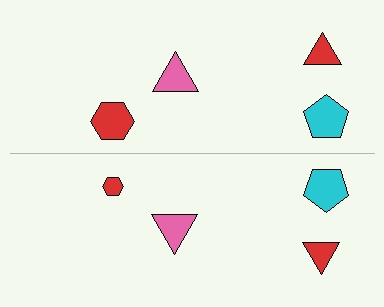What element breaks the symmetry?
The red hexagon on the bottom side has a different size than its mirror counterpart.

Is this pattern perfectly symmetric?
No, the pattern is not perfectly symmetric. The red hexagon on the bottom side has a different size than its mirror counterpart.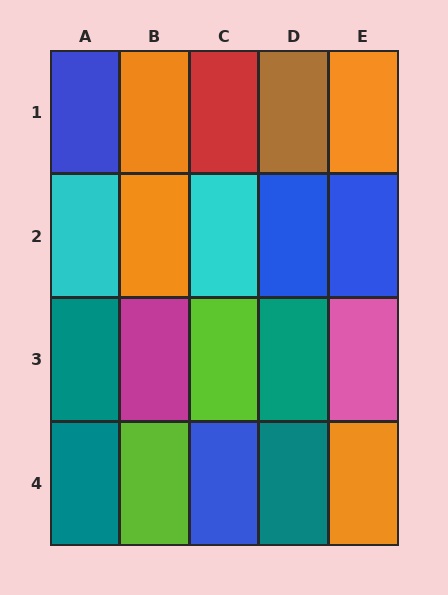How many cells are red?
1 cell is red.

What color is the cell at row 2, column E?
Blue.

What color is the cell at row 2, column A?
Cyan.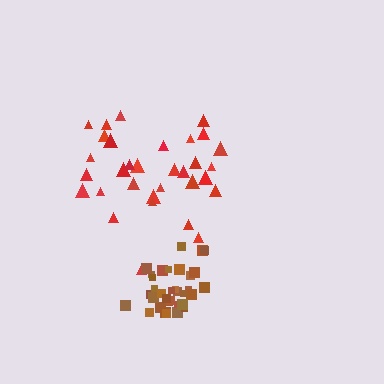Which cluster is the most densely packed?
Brown.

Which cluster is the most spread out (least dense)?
Red.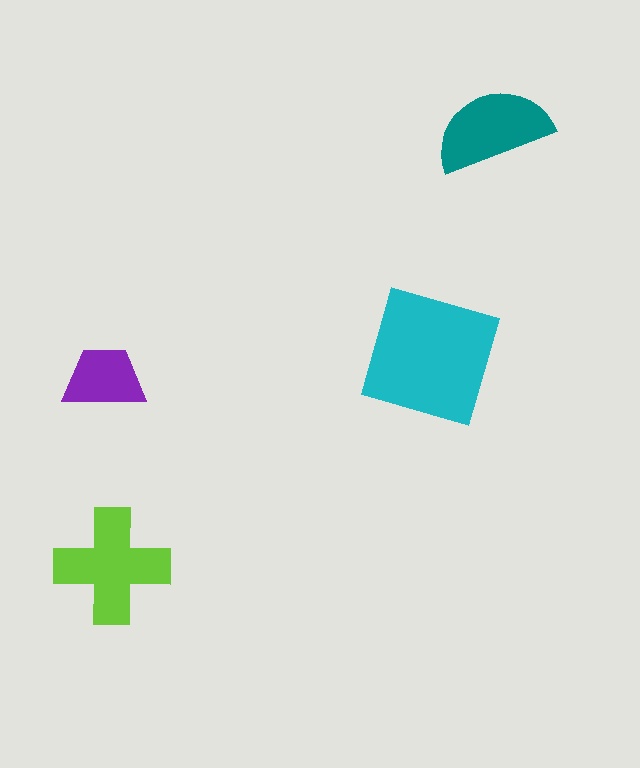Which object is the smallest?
The purple trapezoid.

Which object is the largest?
The cyan square.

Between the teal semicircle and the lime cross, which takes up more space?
The lime cross.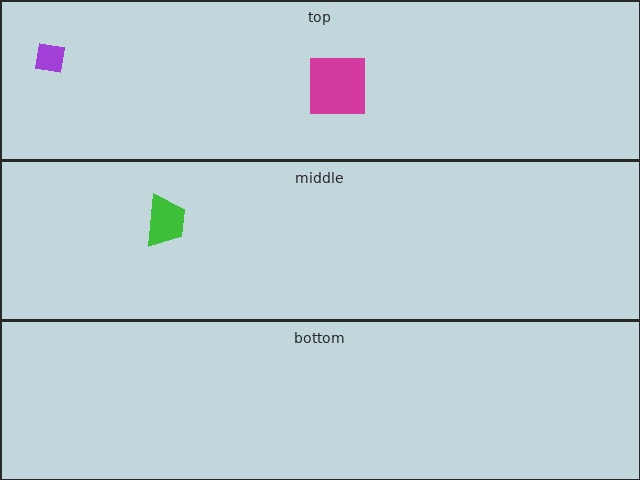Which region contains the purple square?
The top region.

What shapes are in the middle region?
The green trapezoid.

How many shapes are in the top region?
2.